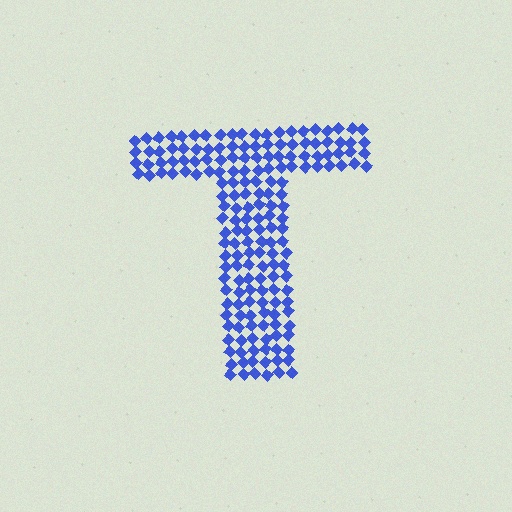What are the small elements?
The small elements are diamonds.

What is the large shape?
The large shape is the letter T.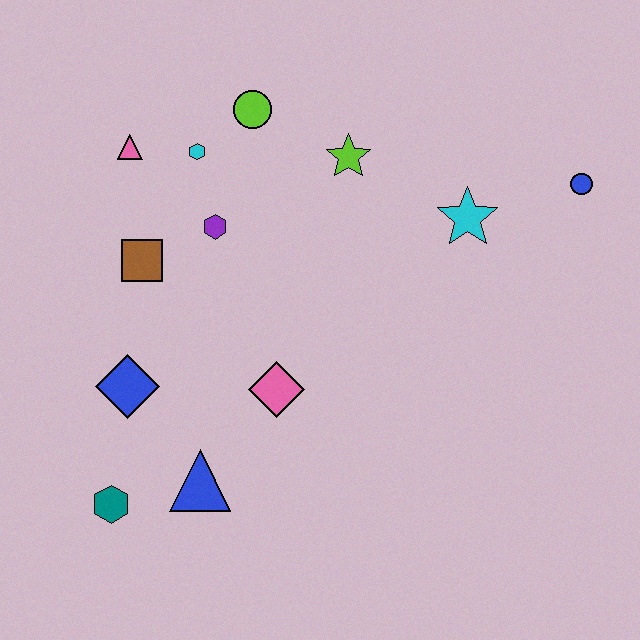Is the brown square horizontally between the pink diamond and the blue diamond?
Yes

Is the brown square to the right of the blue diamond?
Yes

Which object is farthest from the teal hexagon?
The blue circle is farthest from the teal hexagon.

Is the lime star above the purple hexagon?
Yes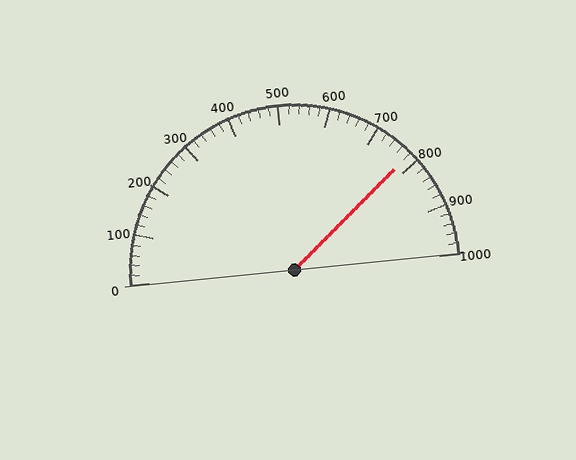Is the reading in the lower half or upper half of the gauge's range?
The reading is in the upper half of the range (0 to 1000).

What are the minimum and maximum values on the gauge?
The gauge ranges from 0 to 1000.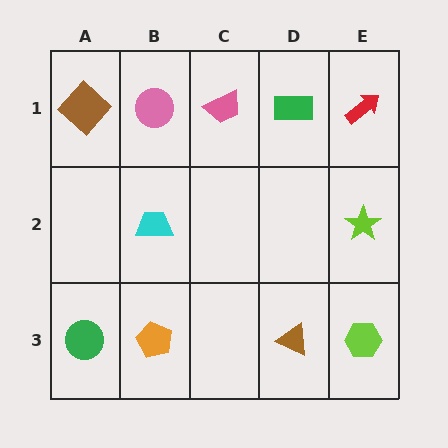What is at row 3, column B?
An orange pentagon.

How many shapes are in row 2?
2 shapes.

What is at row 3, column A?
A green circle.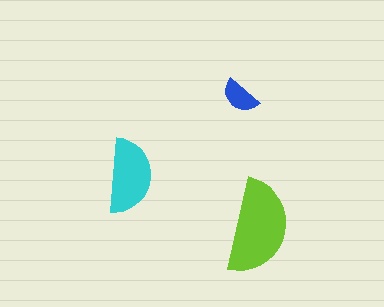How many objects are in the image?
There are 3 objects in the image.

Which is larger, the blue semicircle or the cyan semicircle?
The cyan one.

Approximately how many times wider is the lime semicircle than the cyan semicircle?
About 1.5 times wider.